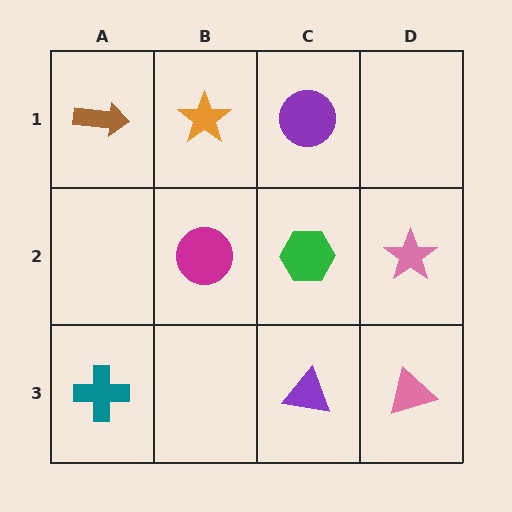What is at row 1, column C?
A purple circle.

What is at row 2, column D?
A pink star.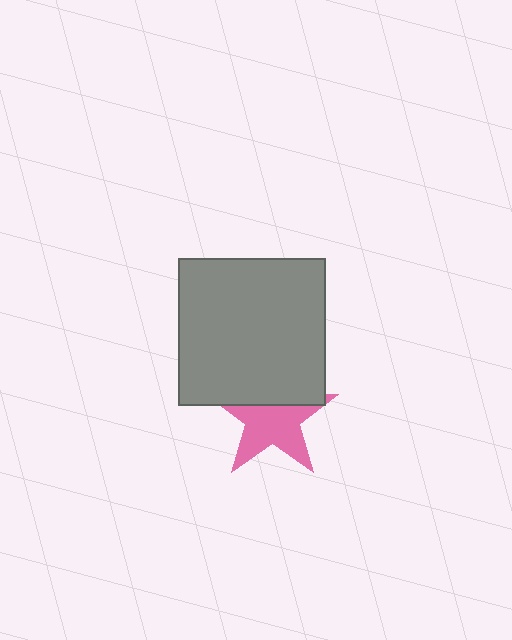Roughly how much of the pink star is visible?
About half of it is visible (roughly 63%).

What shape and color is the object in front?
The object in front is a gray square.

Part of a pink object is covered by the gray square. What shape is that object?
It is a star.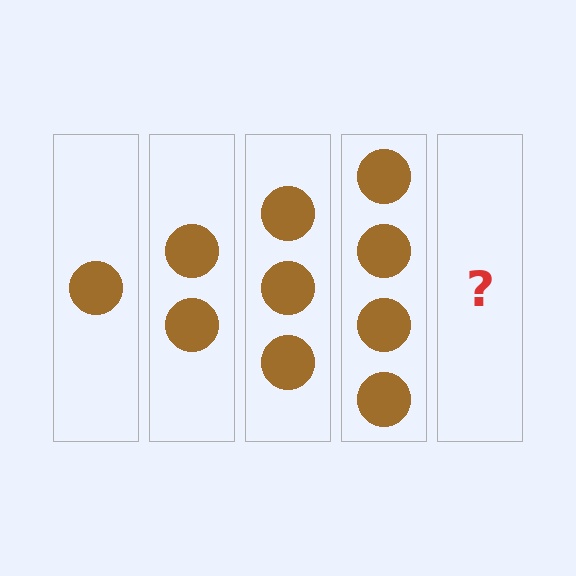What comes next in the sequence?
The next element should be 5 circles.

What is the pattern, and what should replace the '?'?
The pattern is that each step adds one more circle. The '?' should be 5 circles.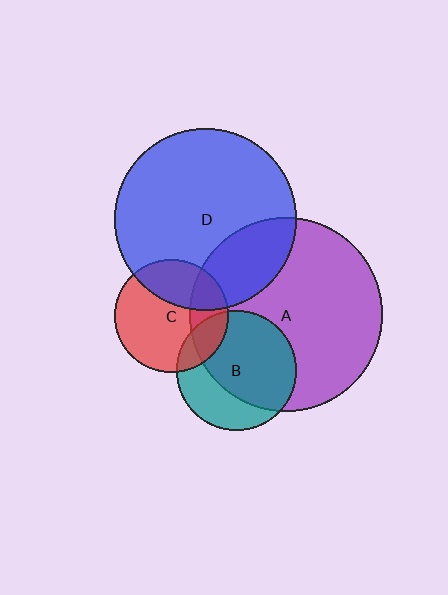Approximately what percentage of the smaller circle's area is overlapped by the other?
Approximately 65%.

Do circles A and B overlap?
Yes.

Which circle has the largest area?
Circle A (purple).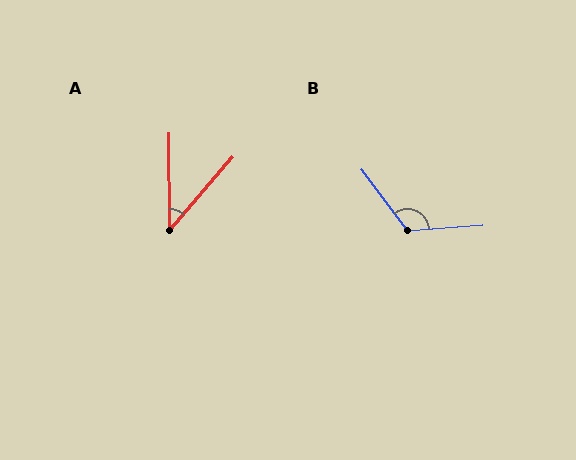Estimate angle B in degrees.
Approximately 123 degrees.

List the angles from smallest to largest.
A (41°), B (123°).